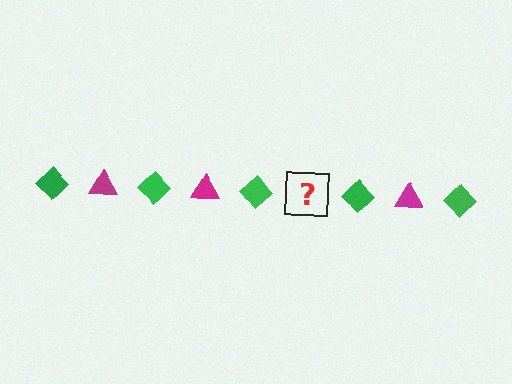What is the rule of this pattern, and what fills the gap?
The rule is that the pattern alternates between green diamond and magenta triangle. The gap should be filled with a magenta triangle.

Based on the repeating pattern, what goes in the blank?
The blank should be a magenta triangle.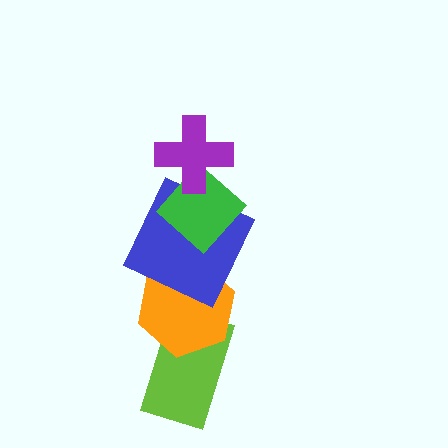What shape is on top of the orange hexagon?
The blue square is on top of the orange hexagon.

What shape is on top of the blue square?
The green diamond is on top of the blue square.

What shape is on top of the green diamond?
The purple cross is on top of the green diamond.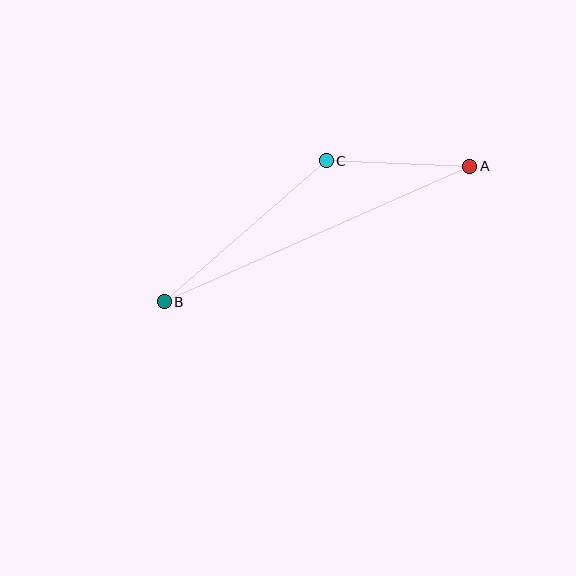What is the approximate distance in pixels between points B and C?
The distance between B and C is approximately 215 pixels.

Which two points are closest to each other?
Points A and C are closest to each other.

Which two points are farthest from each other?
Points A and B are farthest from each other.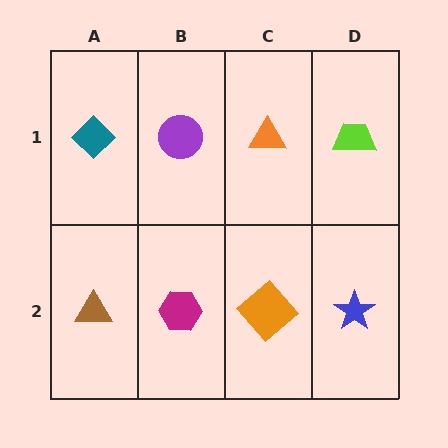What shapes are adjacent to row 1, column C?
An orange diamond (row 2, column C), a purple circle (row 1, column B), a lime trapezoid (row 1, column D).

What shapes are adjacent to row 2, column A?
A teal diamond (row 1, column A), a magenta hexagon (row 2, column B).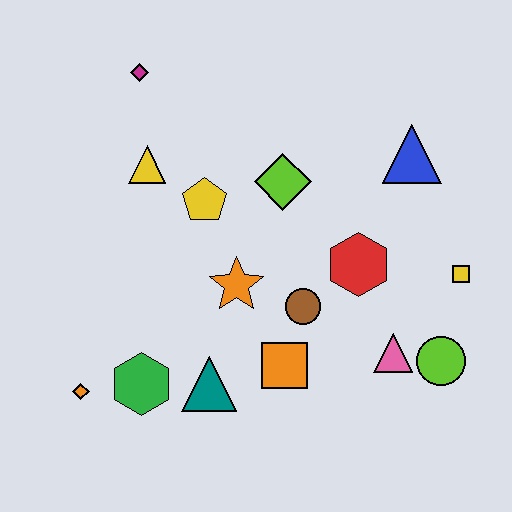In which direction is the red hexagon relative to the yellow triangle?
The red hexagon is to the right of the yellow triangle.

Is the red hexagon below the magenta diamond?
Yes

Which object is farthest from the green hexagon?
The blue triangle is farthest from the green hexagon.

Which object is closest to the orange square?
The brown circle is closest to the orange square.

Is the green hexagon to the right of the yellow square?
No